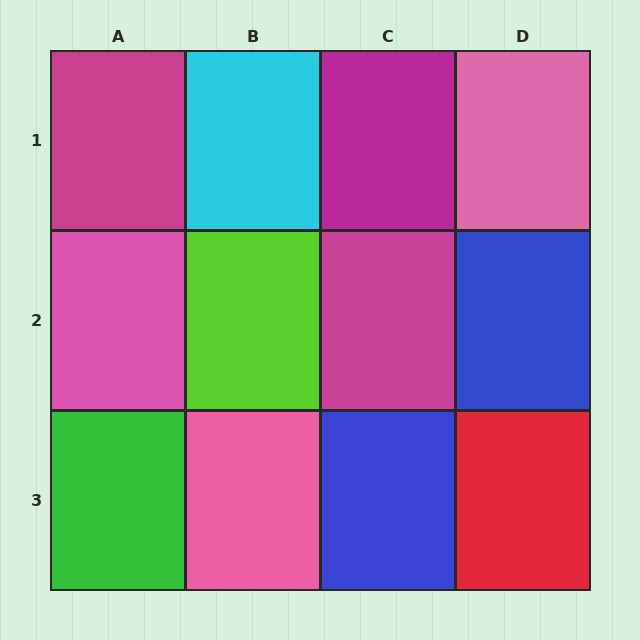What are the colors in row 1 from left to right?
Magenta, cyan, magenta, pink.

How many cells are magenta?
3 cells are magenta.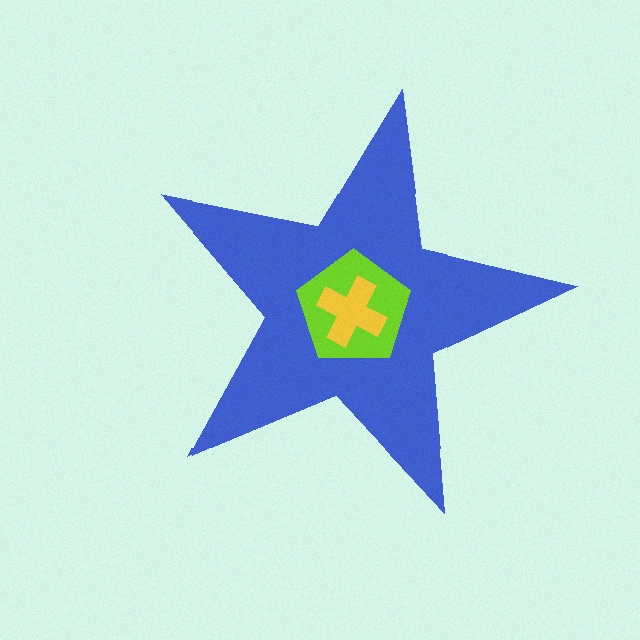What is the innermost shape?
The yellow cross.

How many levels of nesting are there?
3.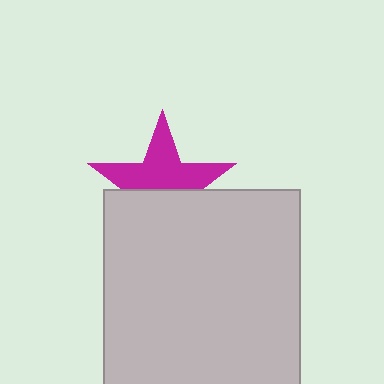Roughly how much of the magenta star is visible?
About half of it is visible (roughly 56%).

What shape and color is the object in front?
The object in front is a light gray square.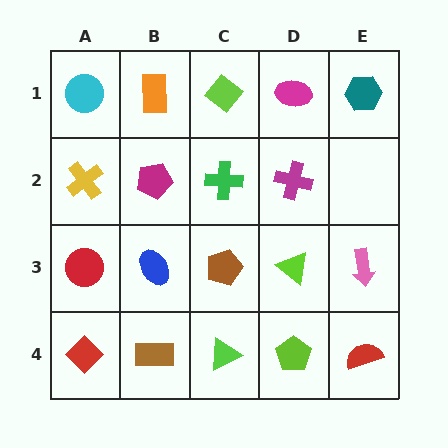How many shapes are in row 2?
4 shapes.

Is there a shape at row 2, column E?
No, that cell is empty.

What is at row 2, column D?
A magenta cross.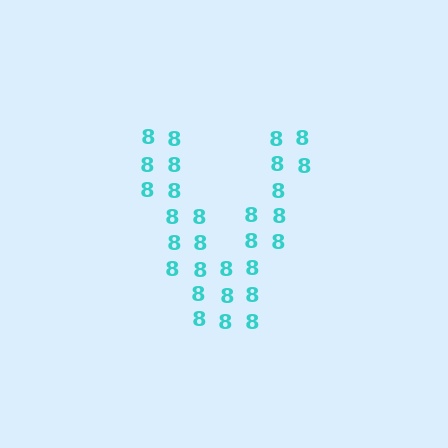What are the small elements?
The small elements are digit 8's.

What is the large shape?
The large shape is the letter V.